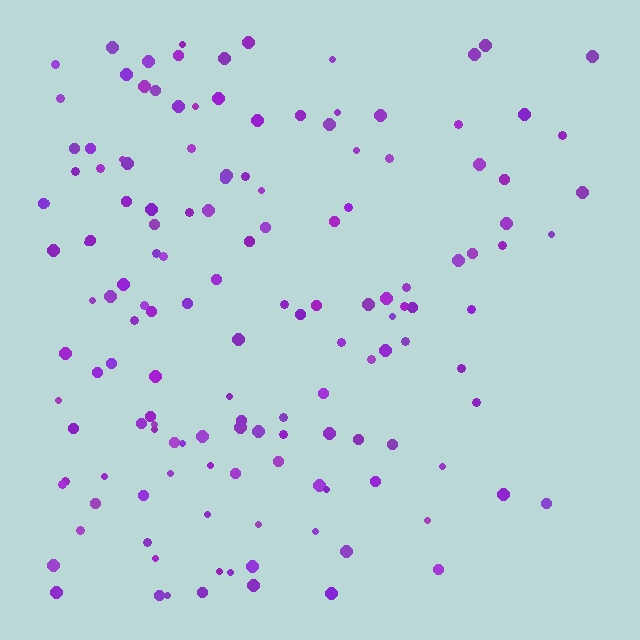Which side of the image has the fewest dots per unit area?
The right.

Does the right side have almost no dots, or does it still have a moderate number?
Still a moderate number, just noticeably fewer than the left.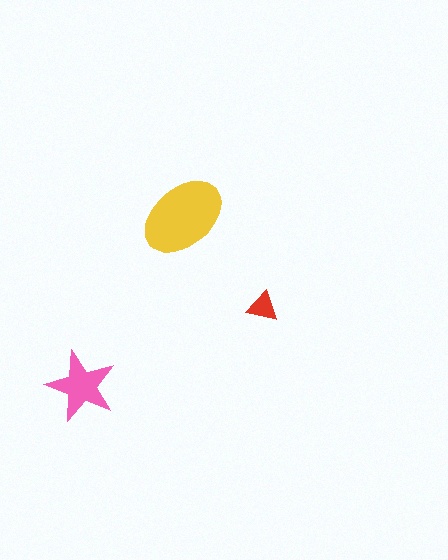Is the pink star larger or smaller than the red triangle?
Larger.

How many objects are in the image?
There are 3 objects in the image.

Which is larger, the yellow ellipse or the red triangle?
The yellow ellipse.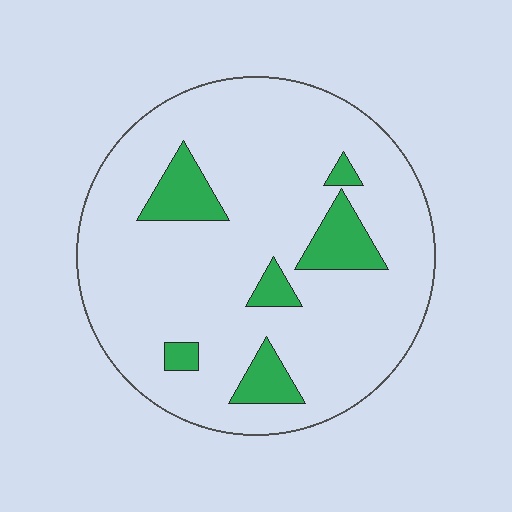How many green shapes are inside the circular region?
6.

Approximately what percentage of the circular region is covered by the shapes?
Approximately 15%.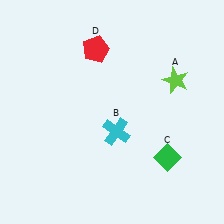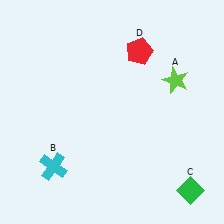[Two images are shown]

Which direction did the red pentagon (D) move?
The red pentagon (D) moved right.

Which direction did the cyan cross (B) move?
The cyan cross (B) moved left.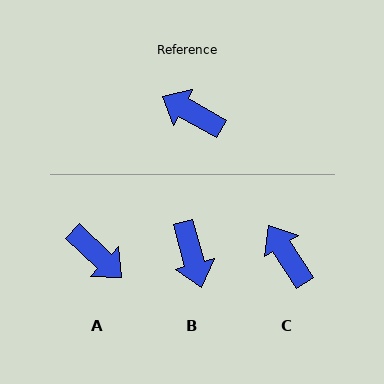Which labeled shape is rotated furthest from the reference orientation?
A, about 166 degrees away.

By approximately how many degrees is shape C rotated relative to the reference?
Approximately 29 degrees clockwise.